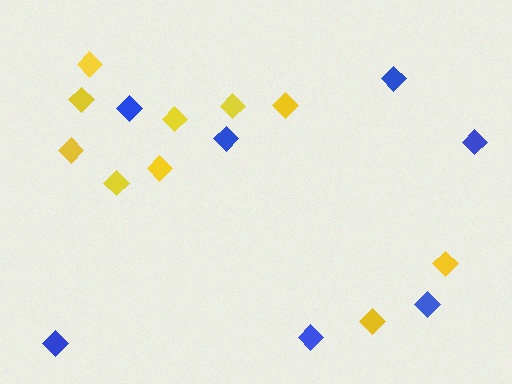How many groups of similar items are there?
There are 2 groups: one group of blue diamonds (7) and one group of yellow diamonds (10).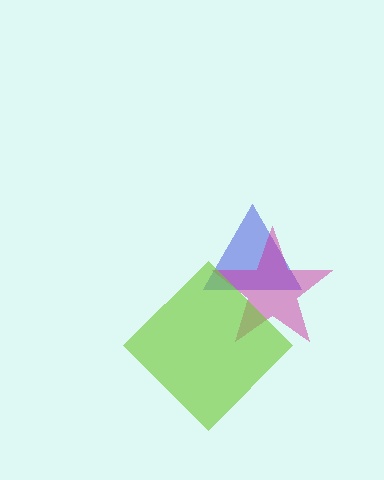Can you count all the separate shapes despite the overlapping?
Yes, there are 3 separate shapes.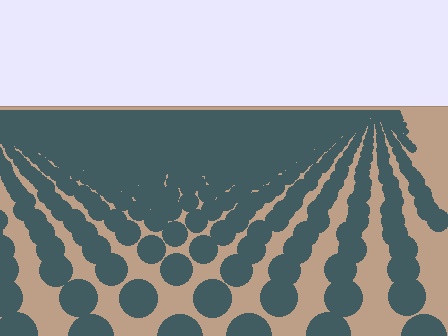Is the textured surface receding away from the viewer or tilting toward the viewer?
The surface is receding away from the viewer. Texture elements get smaller and denser toward the top.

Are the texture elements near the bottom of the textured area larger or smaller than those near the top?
Larger. Near the bottom, elements are closer to the viewer and appear at a bigger on-screen size.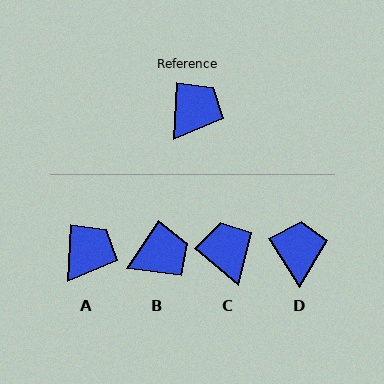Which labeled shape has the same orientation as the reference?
A.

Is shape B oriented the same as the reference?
No, it is off by about 30 degrees.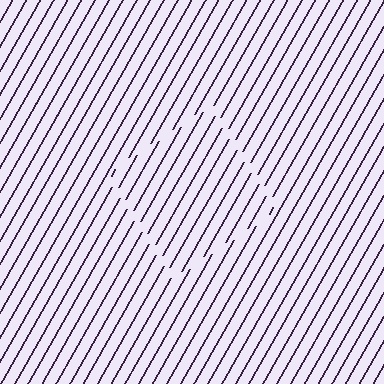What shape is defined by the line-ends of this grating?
An illusory square. The interior of the shape contains the same grating, shifted by half a period — the contour is defined by the phase discontinuity where line-ends from the inner and outer gratings abut.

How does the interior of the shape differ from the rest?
The interior of the shape contains the same grating, shifted by half a period — the contour is defined by the phase discontinuity where line-ends from the inner and outer gratings abut.